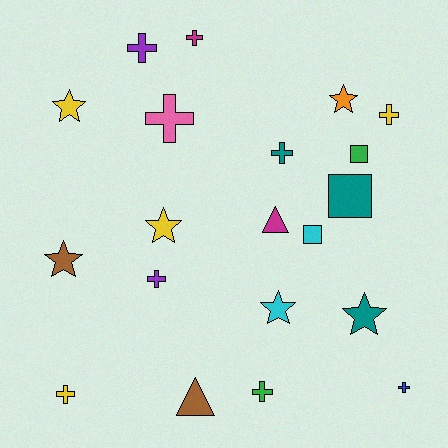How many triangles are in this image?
There are 2 triangles.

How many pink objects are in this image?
There is 1 pink object.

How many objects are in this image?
There are 20 objects.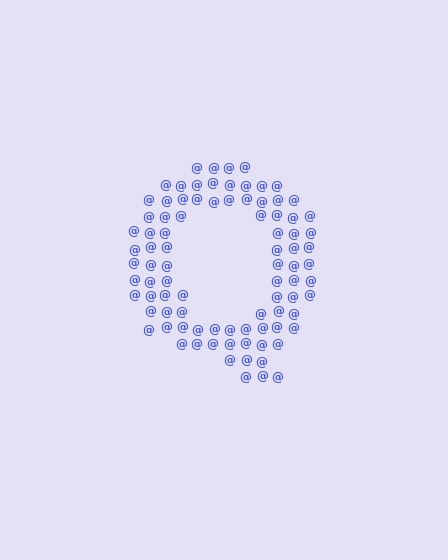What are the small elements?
The small elements are at signs.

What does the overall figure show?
The overall figure shows the letter Q.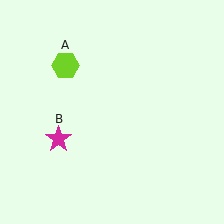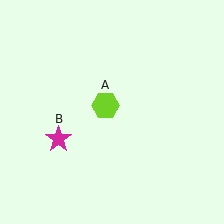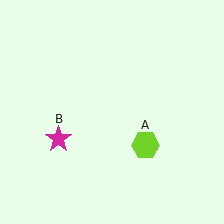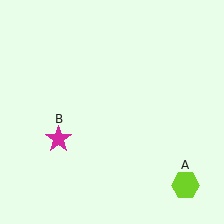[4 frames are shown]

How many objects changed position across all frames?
1 object changed position: lime hexagon (object A).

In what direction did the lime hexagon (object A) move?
The lime hexagon (object A) moved down and to the right.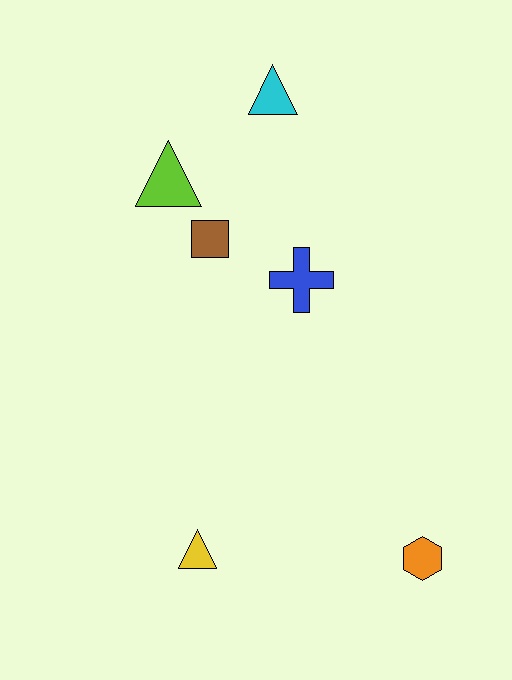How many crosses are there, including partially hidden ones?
There is 1 cross.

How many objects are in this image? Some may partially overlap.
There are 6 objects.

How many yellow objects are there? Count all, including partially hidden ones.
There is 1 yellow object.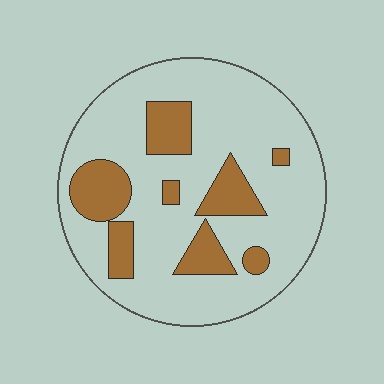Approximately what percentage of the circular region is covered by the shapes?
Approximately 20%.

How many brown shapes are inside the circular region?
8.